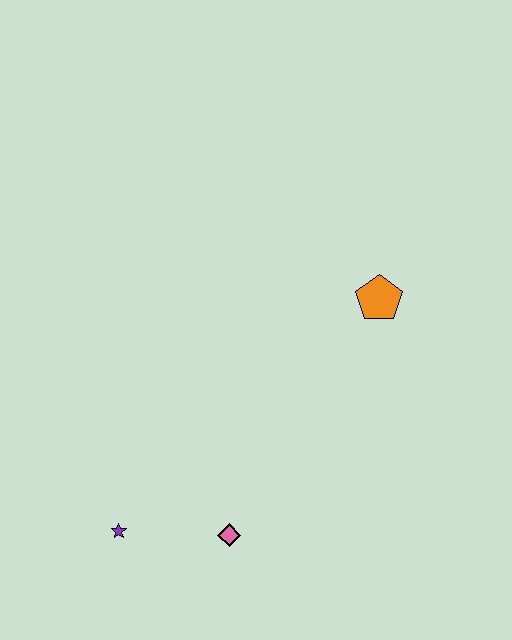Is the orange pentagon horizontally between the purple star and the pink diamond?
No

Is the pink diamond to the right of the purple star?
Yes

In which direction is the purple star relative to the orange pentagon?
The purple star is to the left of the orange pentagon.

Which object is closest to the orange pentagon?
The pink diamond is closest to the orange pentagon.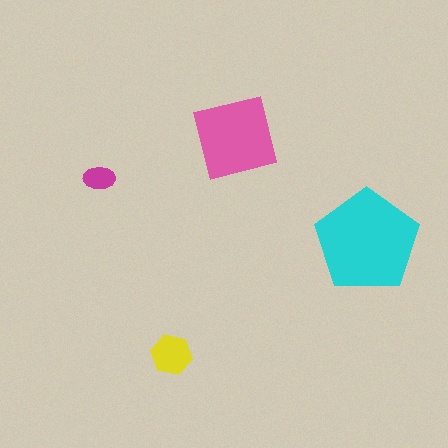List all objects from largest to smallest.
The cyan pentagon, the pink square, the yellow hexagon, the magenta ellipse.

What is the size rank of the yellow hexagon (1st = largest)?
3rd.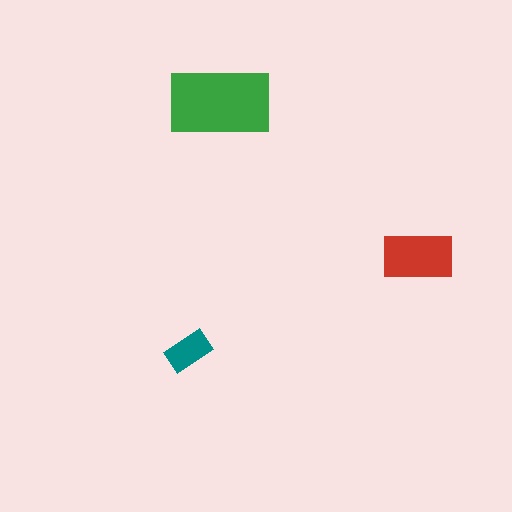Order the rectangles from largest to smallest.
the green one, the red one, the teal one.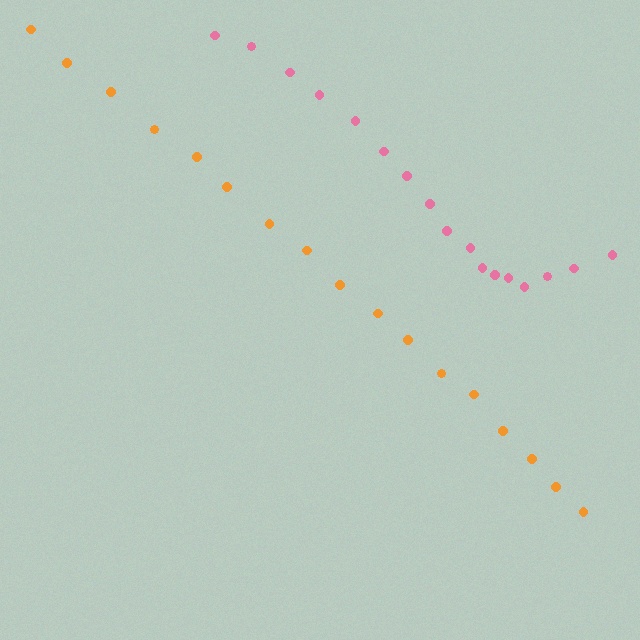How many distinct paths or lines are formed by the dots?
There are 2 distinct paths.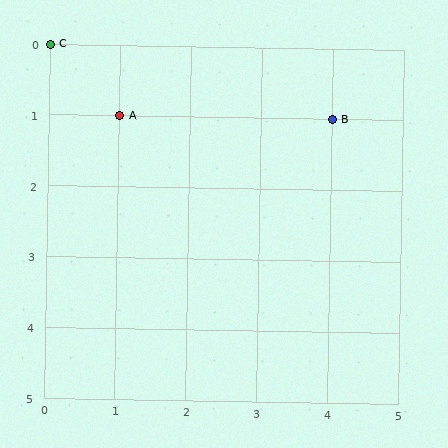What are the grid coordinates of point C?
Point C is at grid coordinates (0, 0).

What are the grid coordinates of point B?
Point B is at grid coordinates (4, 1).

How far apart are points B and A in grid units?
Points B and A are 3 columns apart.